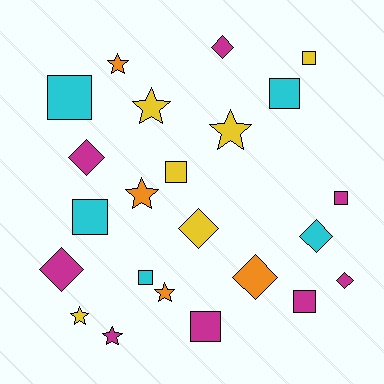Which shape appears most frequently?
Square, with 9 objects.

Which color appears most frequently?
Magenta, with 8 objects.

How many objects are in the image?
There are 23 objects.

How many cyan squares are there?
There are 4 cyan squares.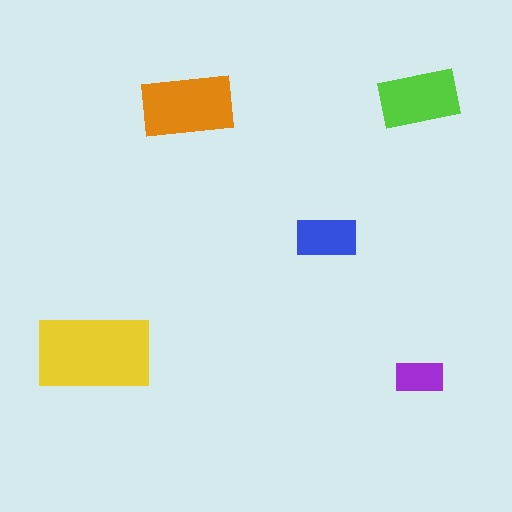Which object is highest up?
The lime rectangle is topmost.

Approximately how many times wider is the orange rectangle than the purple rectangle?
About 2 times wider.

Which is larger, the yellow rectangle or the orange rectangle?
The yellow one.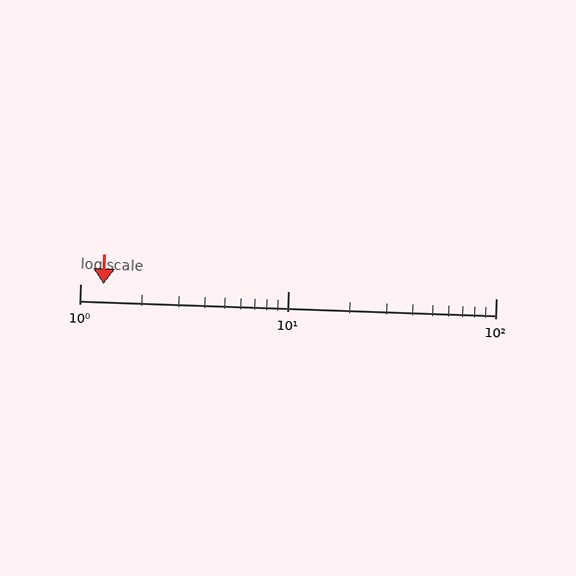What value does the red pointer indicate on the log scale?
The pointer indicates approximately 1.3.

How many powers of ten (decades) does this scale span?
The scale spans 2 decades, from 1 to 100.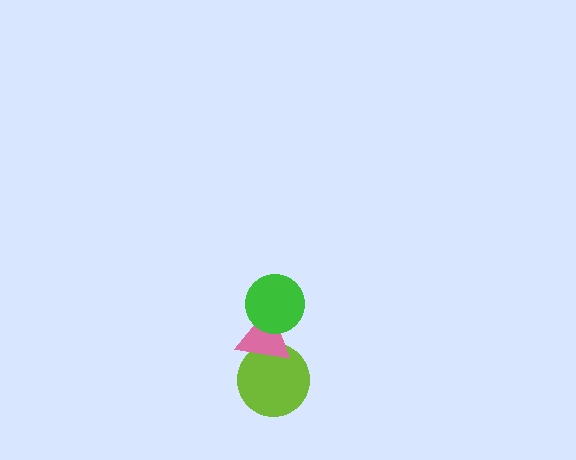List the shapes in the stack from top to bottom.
From top to bottom: the green circle, the pink triangle, the lime circle.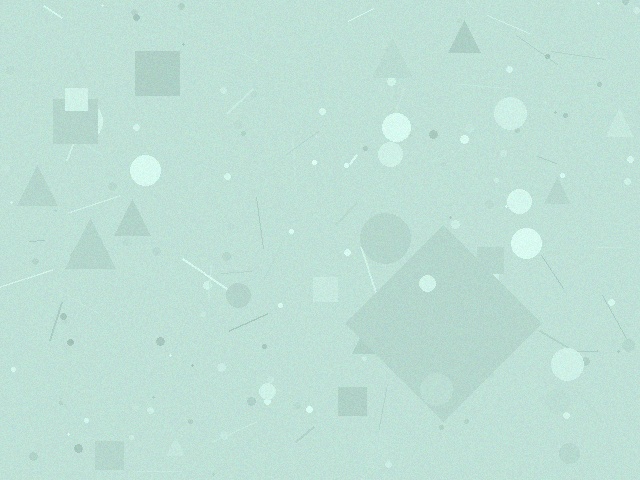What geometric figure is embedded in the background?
A diamond is embedded in the background.